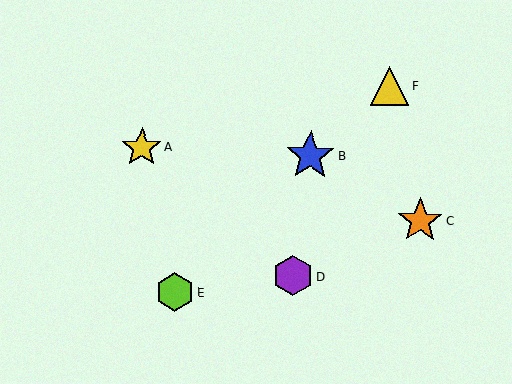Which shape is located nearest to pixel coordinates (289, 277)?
The purple hexagon (labeled D) at (293, 276) is nearest to that location.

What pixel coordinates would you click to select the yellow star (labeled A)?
Click at (142, 147) to select the yellow star A.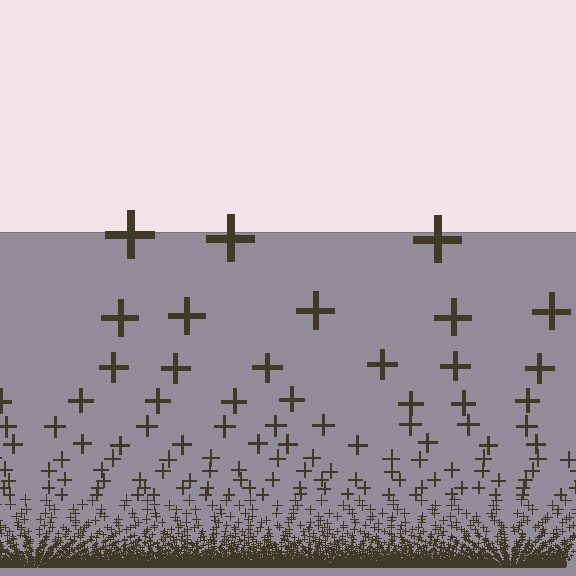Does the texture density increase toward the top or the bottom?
Density increases toward the bottom.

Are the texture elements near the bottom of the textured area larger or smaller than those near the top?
Smaller. The gradient is inverted — elements near the bottom are smaller and denser.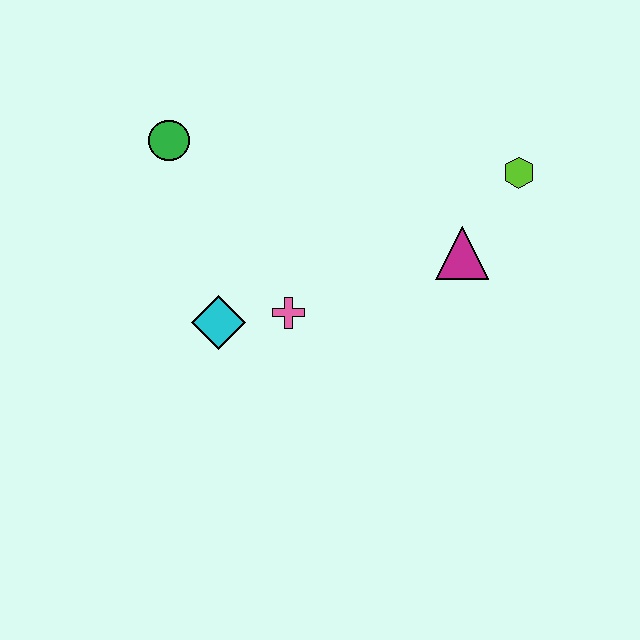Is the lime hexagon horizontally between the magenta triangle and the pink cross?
No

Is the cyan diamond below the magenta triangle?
Yes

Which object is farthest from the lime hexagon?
The green circle is farthest from the lime hexagon.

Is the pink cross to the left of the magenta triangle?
Yes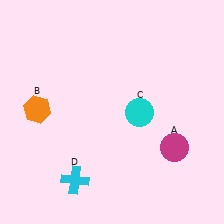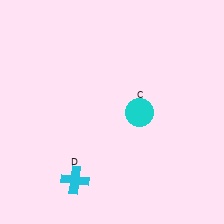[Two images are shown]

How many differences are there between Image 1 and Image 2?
There are 2 differences between the two images.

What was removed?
The magenta circle (A), the orange hexagon (B) were removed in Image 2.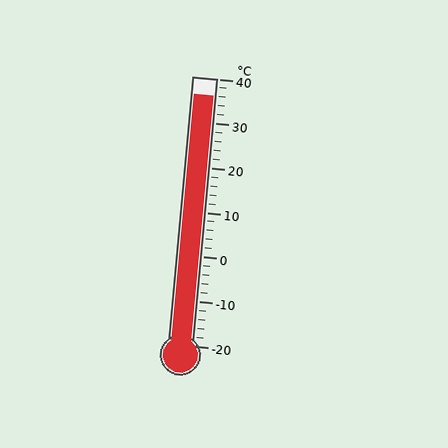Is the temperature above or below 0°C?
The temperature is above 0°C.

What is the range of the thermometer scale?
The thermometer scale ranges from -20°C to 40°C.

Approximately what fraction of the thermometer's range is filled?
The thermometer is filled to approximately 95% of its range.